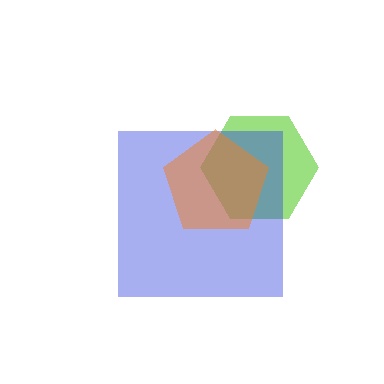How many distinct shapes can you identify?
There are 3 distinct shapes: a lime hexagon, a blue square, an orange pentagon.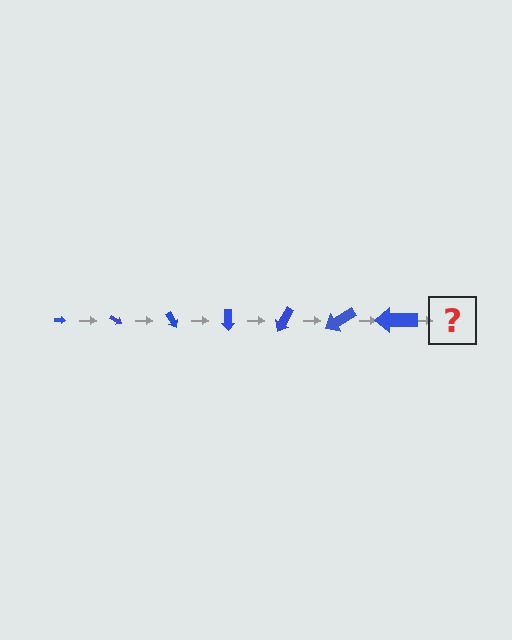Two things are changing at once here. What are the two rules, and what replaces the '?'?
The two rules are that the arrow grows larger each step and it rotates 30 degrees each step. The '?' should be an arrow, larger than the previous one and rotated 210 degrees from the start.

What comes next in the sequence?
The next element should be an arrow, larger than the previous one and rotated 210 degrees from the start.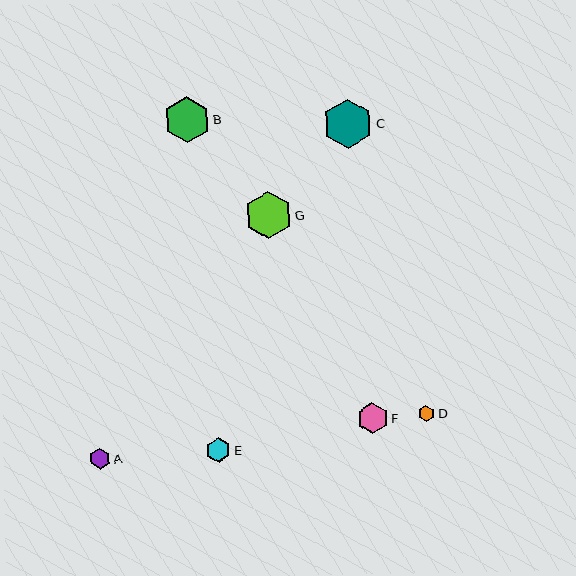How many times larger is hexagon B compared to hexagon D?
Hexagon B is approximately 2.7 times the size of hexagon D.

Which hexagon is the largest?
Hexagon C is the largest with a size of approximately 49 pixels.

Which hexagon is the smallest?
Hexagon D is the smallest with a size of approximately 17 pixels.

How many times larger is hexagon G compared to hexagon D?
Hexagon G is approximately 2.8 times the size of hexagon D.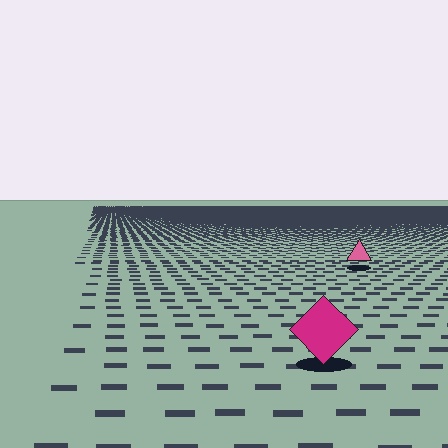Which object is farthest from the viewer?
The pink triangle is farthest from the viewer. It appears smaller and the ground texture around it is denser.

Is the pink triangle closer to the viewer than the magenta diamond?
No. The magenta diamond is closer — you can tell from the texture gradient: the ground texture is coarser near it.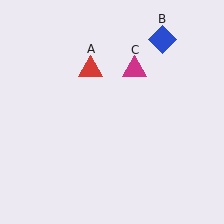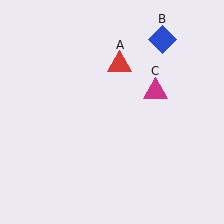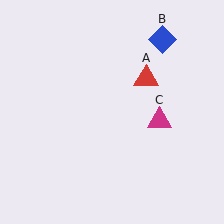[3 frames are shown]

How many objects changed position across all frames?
2 objects changed position: red triangle (object A), magenta triangle (object C).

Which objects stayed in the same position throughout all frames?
Blue diamond (object B) remained stationary.